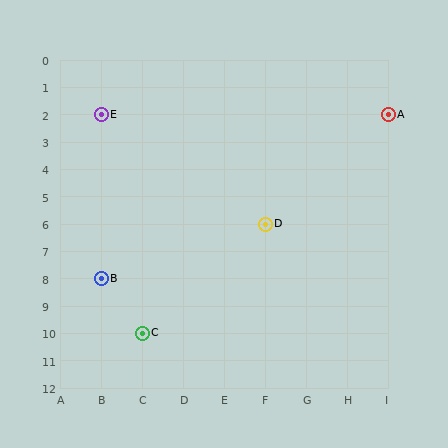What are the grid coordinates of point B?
Point B is at grid coordinates (B, 8).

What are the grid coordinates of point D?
Point D is at grid coordinates (F, 6).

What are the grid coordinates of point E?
Point E is at grid coordinates (B, 2).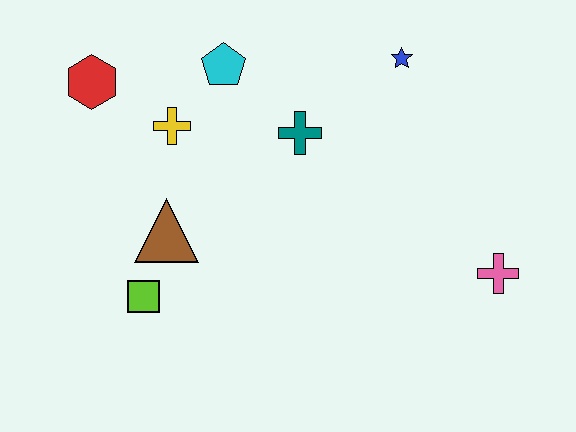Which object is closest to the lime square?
The brown triangle is closest to the lime square.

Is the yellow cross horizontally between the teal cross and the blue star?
No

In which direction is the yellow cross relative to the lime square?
The yellow cross is above the lime square.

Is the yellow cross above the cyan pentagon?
No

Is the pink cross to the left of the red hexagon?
No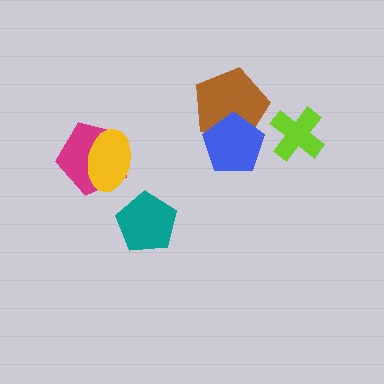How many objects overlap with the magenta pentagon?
1 object overlaps with the magenta pentagon.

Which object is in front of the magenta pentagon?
The yellow ellipse is in front of the magenta pentagon.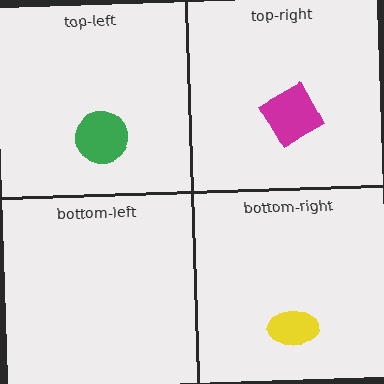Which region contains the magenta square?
The top-right region.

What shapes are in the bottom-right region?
The yellow ellipse.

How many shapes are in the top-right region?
1.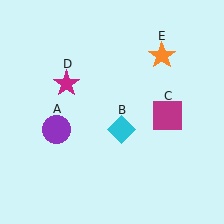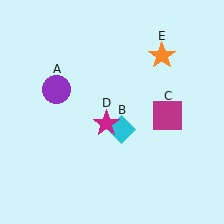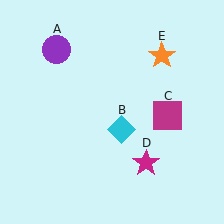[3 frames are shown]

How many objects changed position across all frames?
2 objects changed position: purple circle (object A), magenta star (object D).